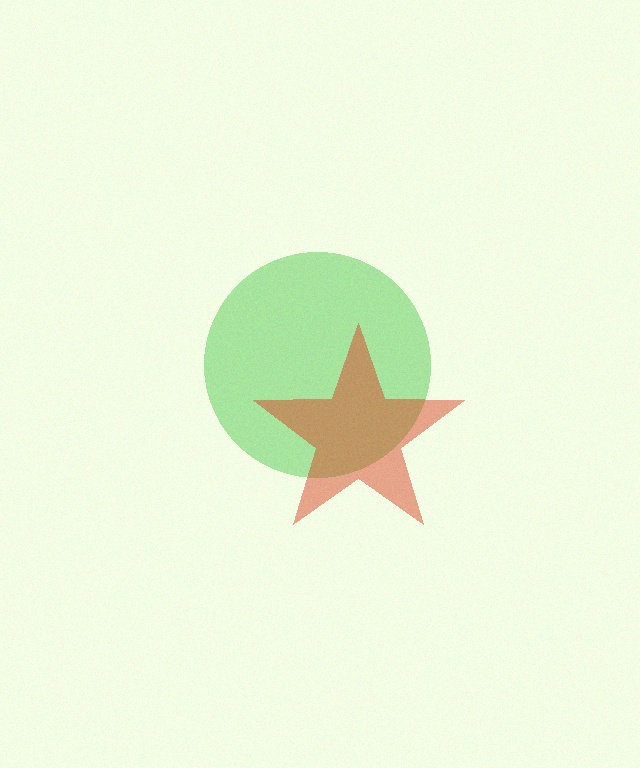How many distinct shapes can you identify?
There are 2 distinct shapes: a green circle, a red star.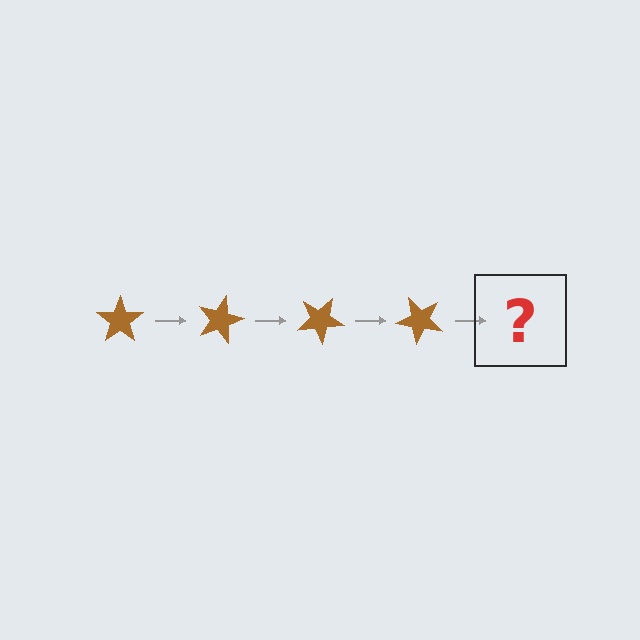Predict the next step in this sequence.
The next step is a brown star rotated 60 degrees.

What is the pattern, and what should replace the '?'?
The pattern is that the star rotates 15 degrees each step. The '?' should be a brown star rotated 60 degrees.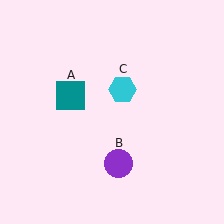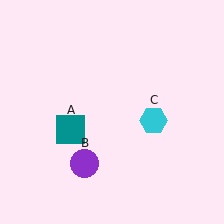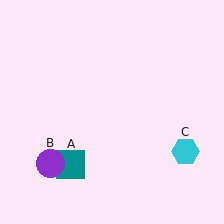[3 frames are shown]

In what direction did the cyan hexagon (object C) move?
The cyan hexagon (object C) moved down and to the right.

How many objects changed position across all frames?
3 objects changed position: teal square (object A), purple circle (object B), cyan hexagon (object C).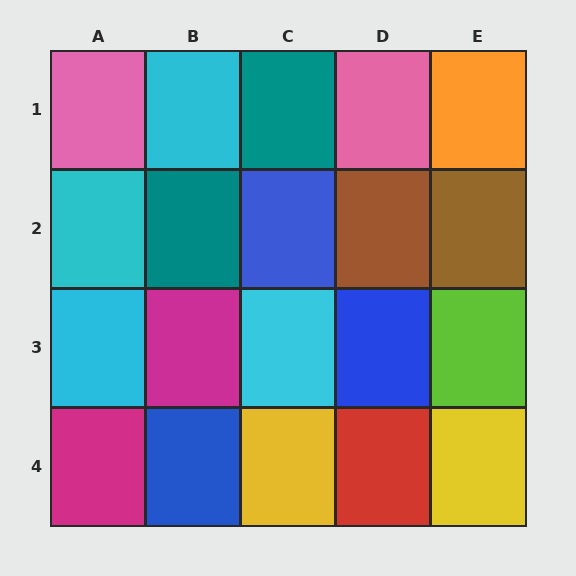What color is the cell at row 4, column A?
Magenta.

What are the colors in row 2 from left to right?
Cyan, teal, blue, brown, brown.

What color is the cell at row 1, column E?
Orange.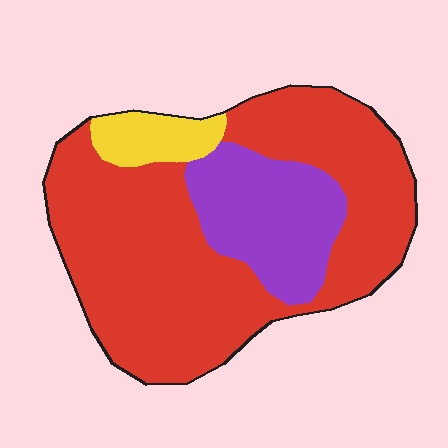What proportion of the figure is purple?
Purple covers about 20% of the figure.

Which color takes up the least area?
Yellow, at roughly 10%.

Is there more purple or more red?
Red.